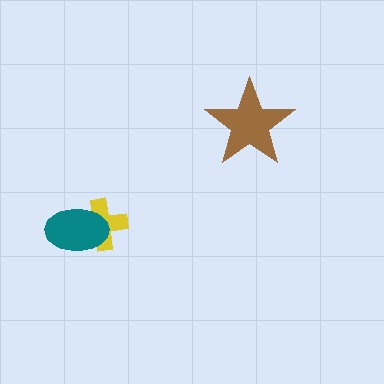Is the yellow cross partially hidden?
Yes, it is partially covered by another shape.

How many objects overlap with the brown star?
0 objects overlap with the brown star.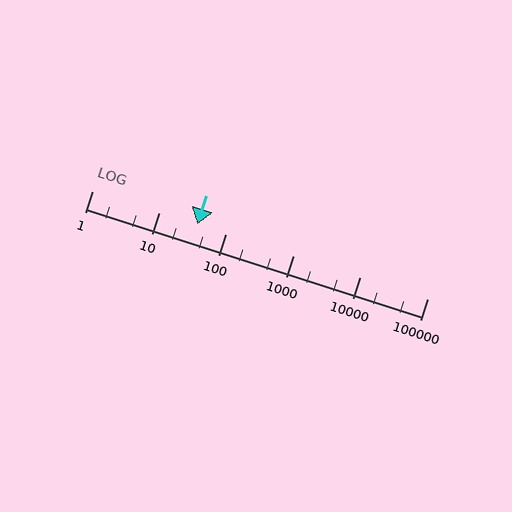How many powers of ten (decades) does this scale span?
The scale spans 5 decades, from 1 to 100000.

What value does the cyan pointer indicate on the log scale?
The pointer indicates approximately 37.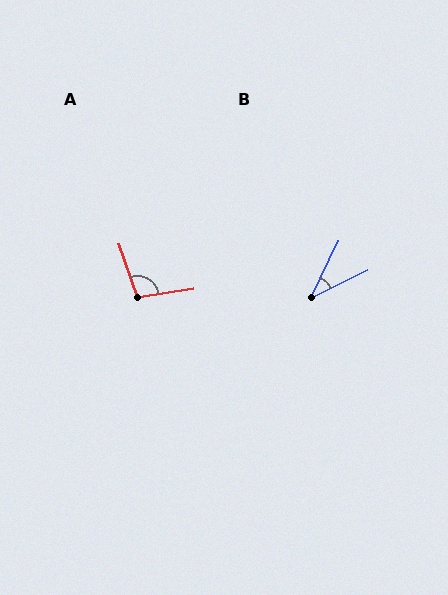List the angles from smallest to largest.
B (38°), A (100°).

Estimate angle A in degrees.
Approximately 100 degrees.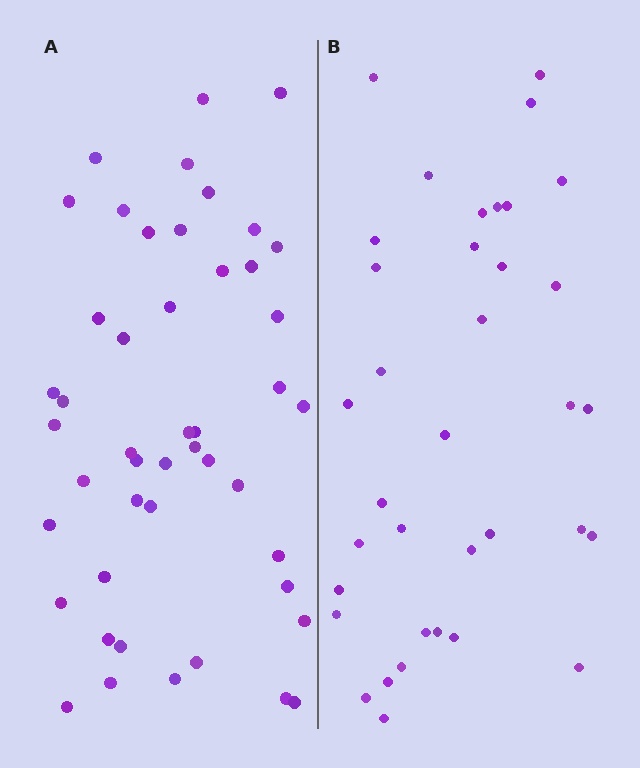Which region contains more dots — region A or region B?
Region A (the left region) has more dots.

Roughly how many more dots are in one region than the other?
Region A has roughly 12 or so more dots than region B.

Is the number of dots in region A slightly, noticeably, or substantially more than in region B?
Region A has noticeably more, but not dramatically so. The ratio is roughly 1.3 to 1.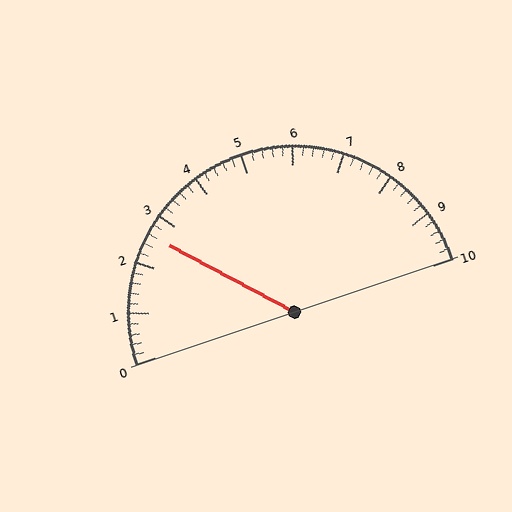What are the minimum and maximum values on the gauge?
The gauge ranges from 0 to 10.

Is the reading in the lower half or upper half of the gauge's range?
The reading is in the lower half of the range (0 to 10).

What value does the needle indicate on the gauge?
The needle indicates approximately 2.6.